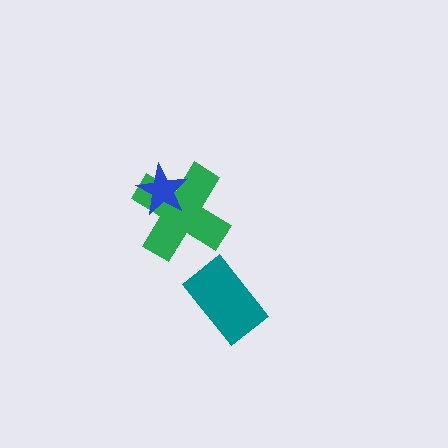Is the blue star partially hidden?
No, no other shape covers it.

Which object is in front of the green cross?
The blue star is in front of the green cross.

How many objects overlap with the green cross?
1 object overlaps with the green cross.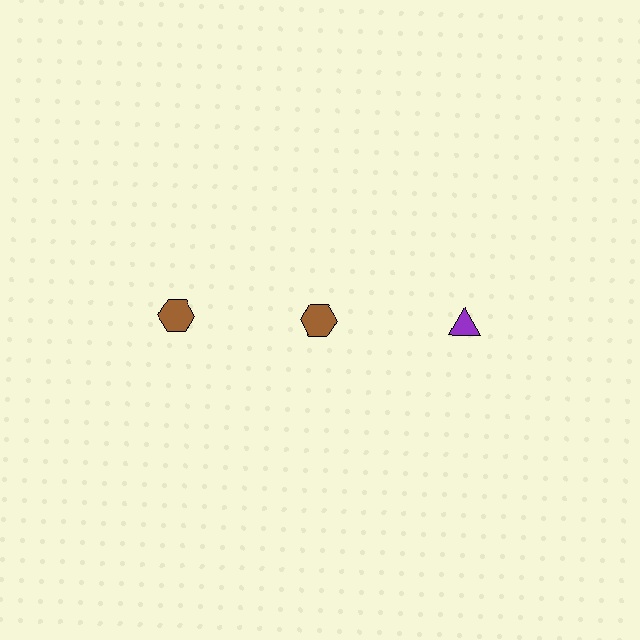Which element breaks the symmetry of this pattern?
The purple triangle in the top row, center column breaks the symmetry. All other shapes are brown hexagons.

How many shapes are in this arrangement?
There are 3 shapes arranged in a grid pattern.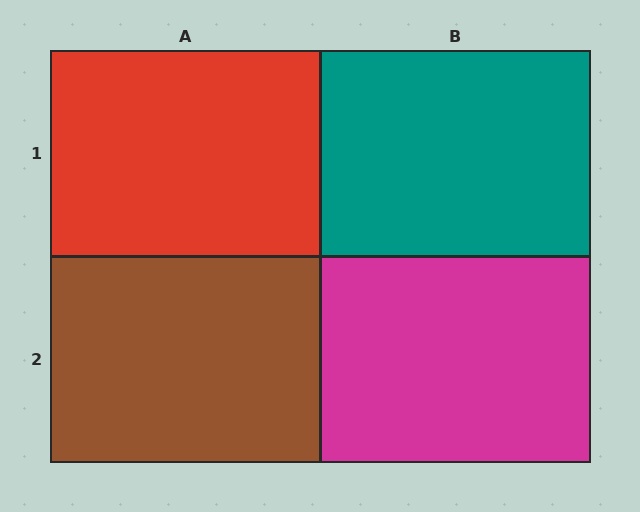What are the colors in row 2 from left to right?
Brown, magenta.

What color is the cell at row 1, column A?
Red.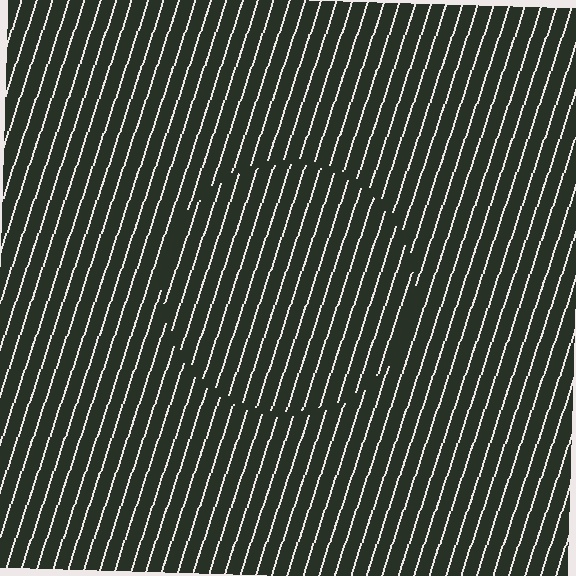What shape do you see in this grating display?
An illusory circle. The interior of the shape contains the same grating, shifted by half a period — the contour is defined by the phase discontinuity where line-ends from the inner and outer gratings abut.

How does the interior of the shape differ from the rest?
The interior of the shape contains the same grating, shifted by half a period — the contour is defined by the phase discontinuity where line-ends from the inner and outer gratings abut.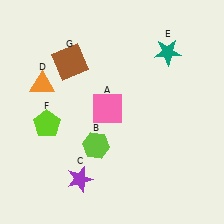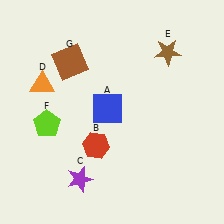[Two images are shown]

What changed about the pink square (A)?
In Image 1, A is pink. In Image 2, it changed to blue.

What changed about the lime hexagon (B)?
In Image 1, B is lime. In Image 2, it changed to red.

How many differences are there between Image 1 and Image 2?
There are 3 differences between the two images.